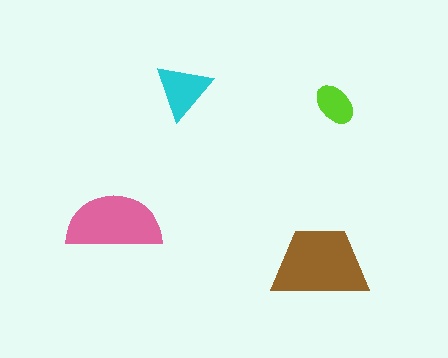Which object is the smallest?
The lime ellipse.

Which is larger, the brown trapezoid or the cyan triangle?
The brown trapezoid.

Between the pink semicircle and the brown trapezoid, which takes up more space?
The brown trapezoid.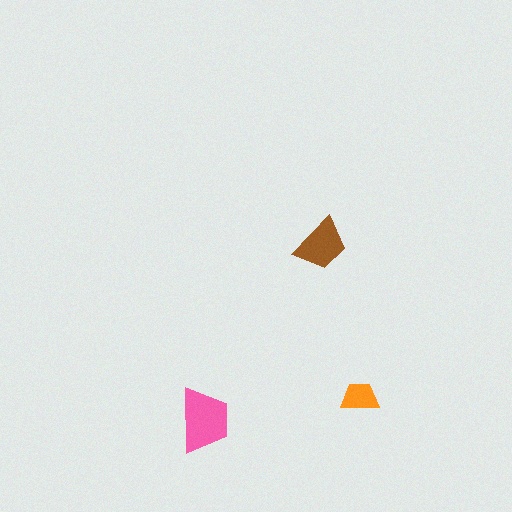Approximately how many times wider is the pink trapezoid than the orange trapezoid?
About 1.5 times wider.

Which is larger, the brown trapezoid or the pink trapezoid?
The pink one.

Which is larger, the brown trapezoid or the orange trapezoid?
The brown one.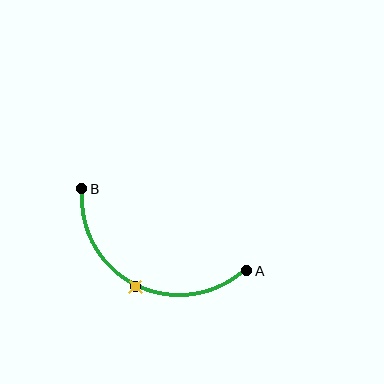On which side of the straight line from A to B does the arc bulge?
The arc bulges below the straight line connecting A and B.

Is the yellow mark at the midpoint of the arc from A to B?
Yes. The yellow mark lies on the arc at equal arc-length from both A and B — it is the arc midpoint.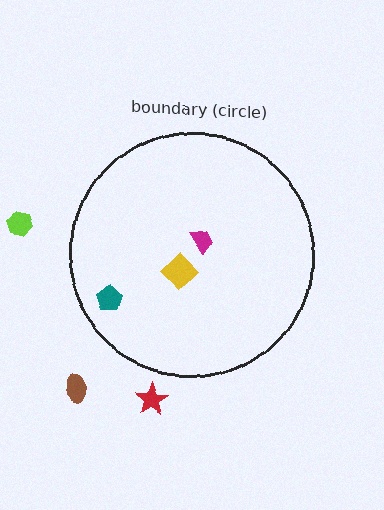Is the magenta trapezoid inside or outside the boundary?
Inside.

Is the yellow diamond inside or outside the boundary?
Inside.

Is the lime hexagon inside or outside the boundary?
Outside.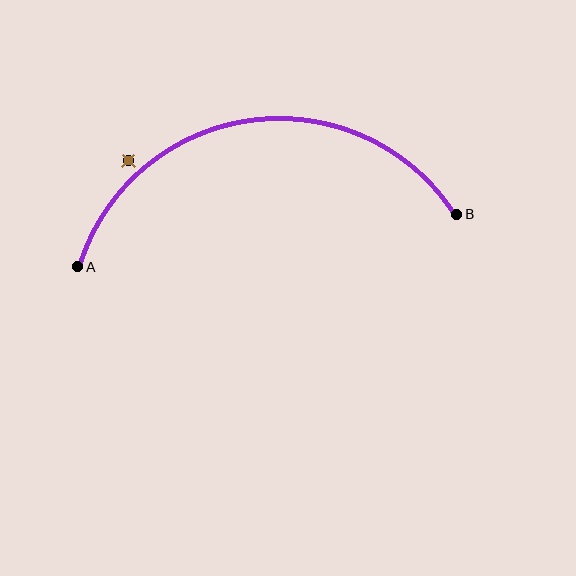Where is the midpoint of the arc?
The arc midpoint is the point on the curve farthest from the straight line joining A and B. It sits above that line.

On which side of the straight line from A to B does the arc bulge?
The arc bulges above the straight line connecting A and B.